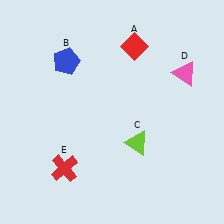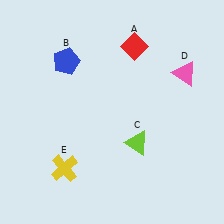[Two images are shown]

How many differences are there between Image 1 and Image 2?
There is 1 difference between the two images.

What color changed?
The cross (E) changed from red in Image 1 to yellow in Image 2.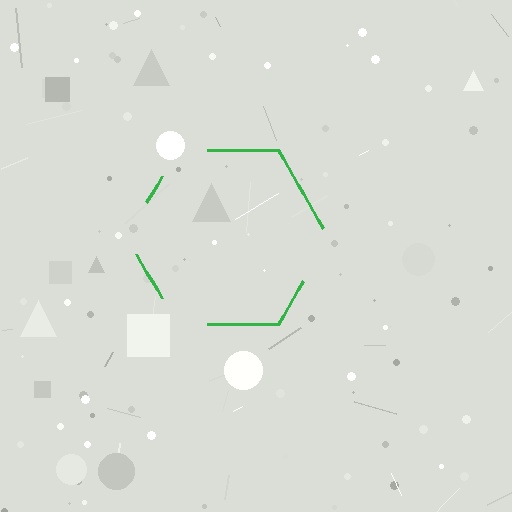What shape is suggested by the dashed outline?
The dashed outline suggests a hexagon.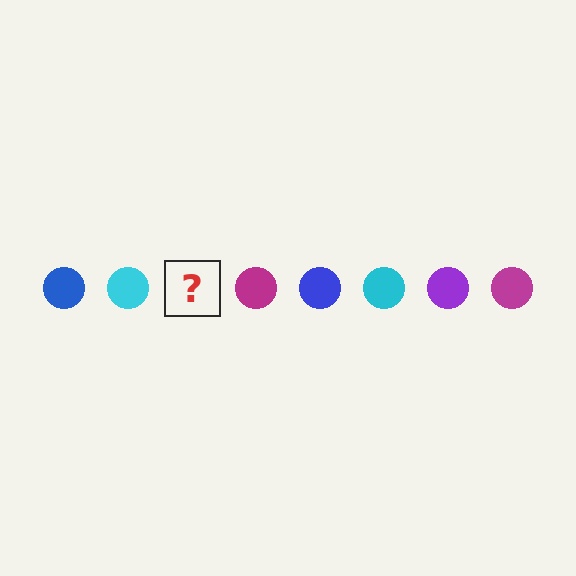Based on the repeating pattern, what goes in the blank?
The blank should be a purple circle.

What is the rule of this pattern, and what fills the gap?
The rule is that the pattern cycles through blue, cyan, purple, magenta circles. The gap should be filled with a purple circle.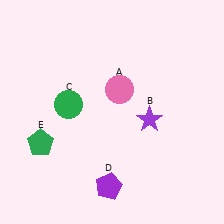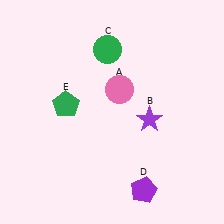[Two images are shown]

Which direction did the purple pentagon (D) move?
The purple pentagon (D) moved right.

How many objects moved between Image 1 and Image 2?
3 objects moved between the two images.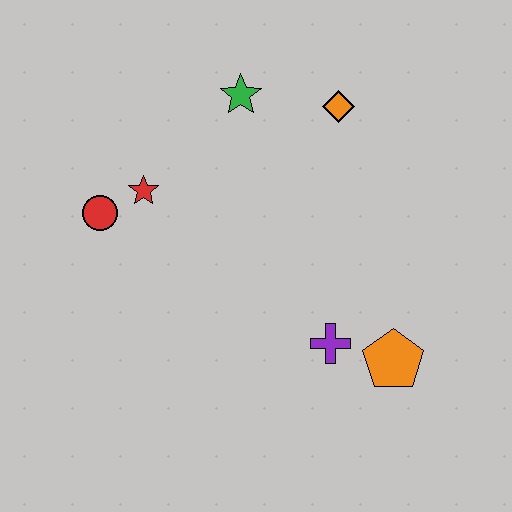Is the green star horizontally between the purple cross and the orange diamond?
No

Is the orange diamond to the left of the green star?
No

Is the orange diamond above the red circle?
Yes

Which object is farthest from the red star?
The orange pentagon is farthest from the red star.